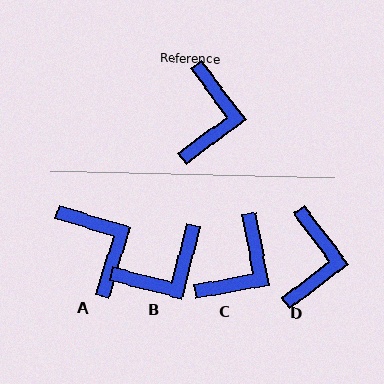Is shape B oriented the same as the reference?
No, it is off by about 51 degrees.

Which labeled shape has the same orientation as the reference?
D.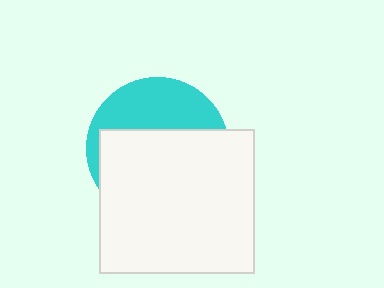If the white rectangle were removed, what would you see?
You would see the complete cyan circle.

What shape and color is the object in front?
The object in front is a white rectangle.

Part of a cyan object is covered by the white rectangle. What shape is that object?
It is a circle.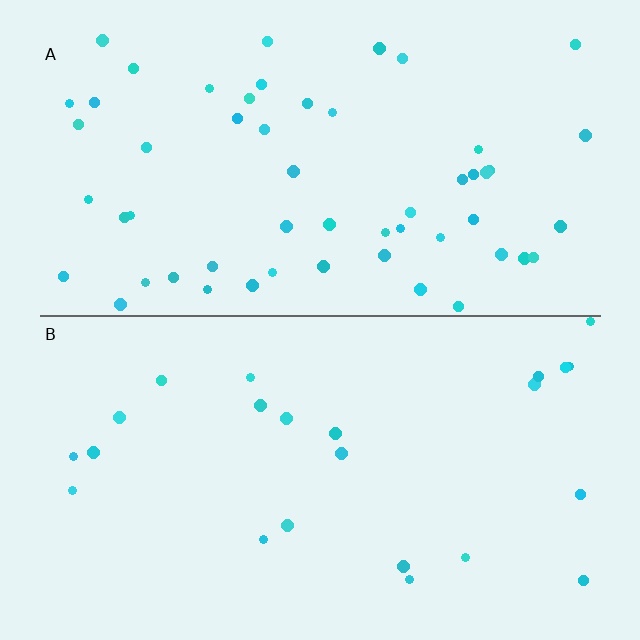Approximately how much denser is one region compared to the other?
Approximately 2.4× — region A over region B.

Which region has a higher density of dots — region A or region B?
A (the top).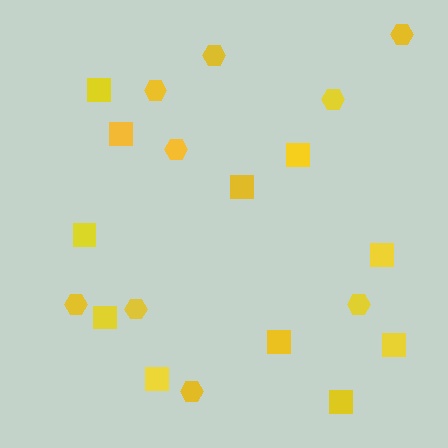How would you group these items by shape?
There are 2 groups: one group of squares (11) and one group of hexagons (9).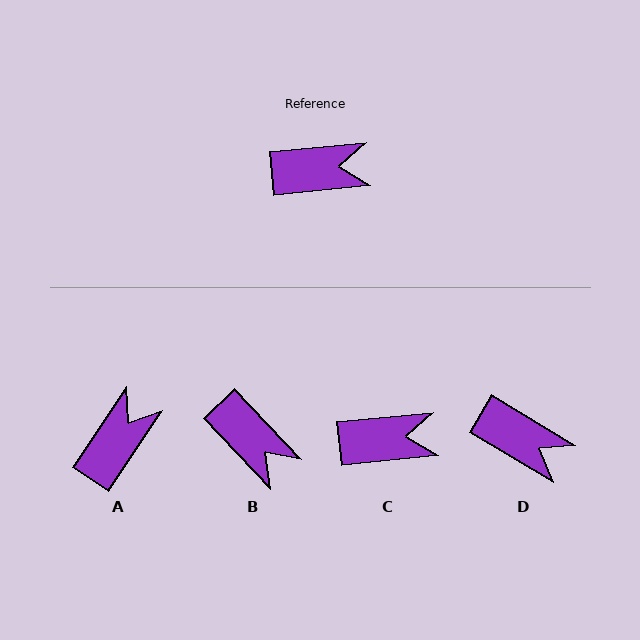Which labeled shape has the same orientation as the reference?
C.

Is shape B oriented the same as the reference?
No, it is off by about 52 degrees.